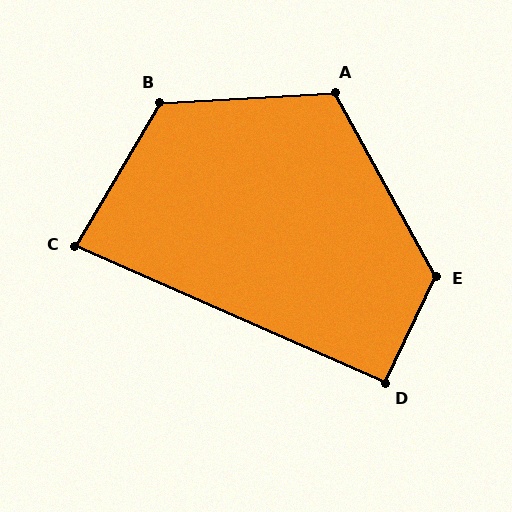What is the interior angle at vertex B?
Approximately 124 degrees (obtuse).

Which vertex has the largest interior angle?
E, at approximately 126 degrees.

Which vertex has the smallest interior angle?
C, at approximately 83 degrees.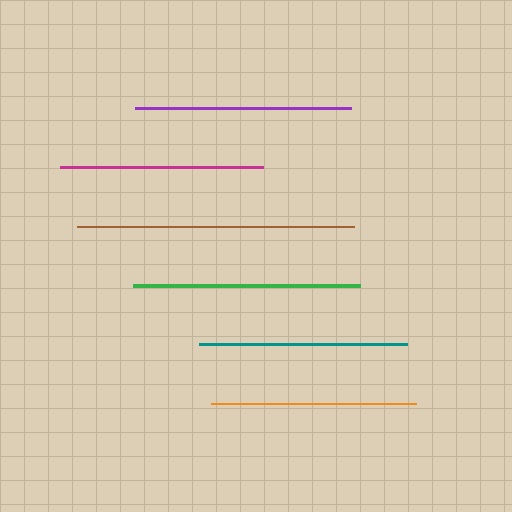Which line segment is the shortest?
The magenta line is the shortest at approximately 204 pixels.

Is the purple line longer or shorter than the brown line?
The brown line is longer than the purple line.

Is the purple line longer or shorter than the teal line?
The purple line is longer than the teal line.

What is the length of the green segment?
The green segment is approximately 227 pixels long.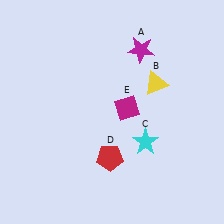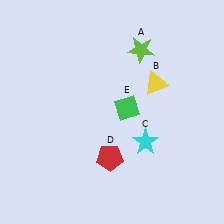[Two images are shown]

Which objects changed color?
A changed from magenta to lime. E changed from magenta to green.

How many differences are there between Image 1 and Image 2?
There are 2 differences between the two images.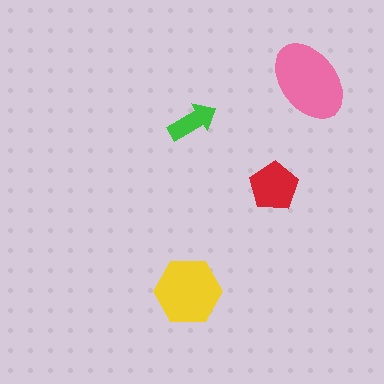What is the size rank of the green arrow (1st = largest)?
4th.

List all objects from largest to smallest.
The pink ellipse, the yellow hexagon, the red pentagon, the green arrow.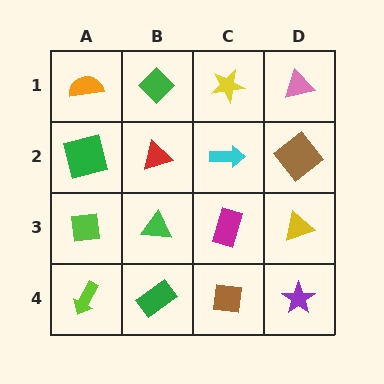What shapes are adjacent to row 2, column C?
A yellow star (row 1, column C), a magenta rectangle (row 3, column C), a red triangle (row 2, column B), a brown diamond (row 2, column D).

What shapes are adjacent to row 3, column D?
A brown diamond (row 2, column D), a purple star (row 4, column D), a magenta rectangle (row 3, column C).